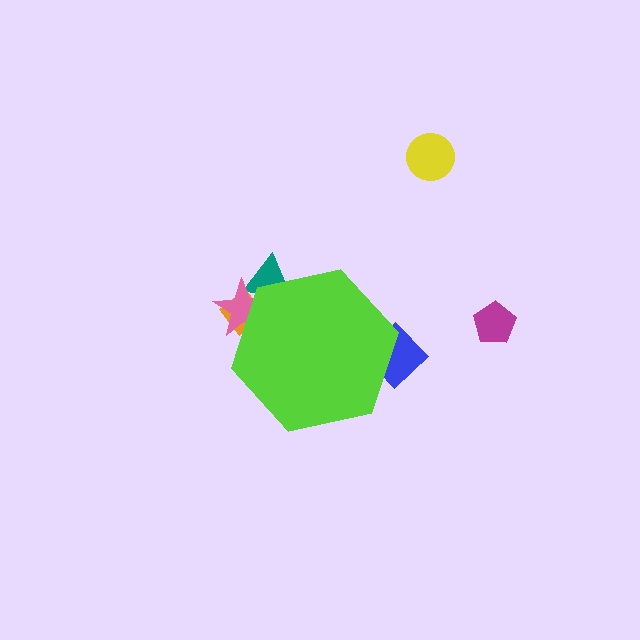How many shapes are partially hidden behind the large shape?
4 shapes are partially hidden.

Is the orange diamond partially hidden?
Yes, the orange diamond is partially hidden behind the lime hexagon.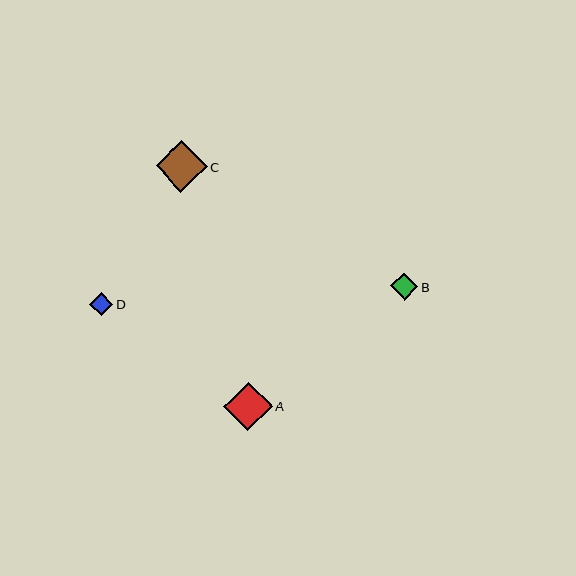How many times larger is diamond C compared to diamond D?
Diamond C is approximately 2.2 times the size of diamond D.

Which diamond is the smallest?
Diamond D is the smallest with a size of approximately 23 pixels.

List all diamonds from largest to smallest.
From largest to smallest: C, A, B, D.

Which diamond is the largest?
Diamond C is the largest with a size of approximately 51 pixels.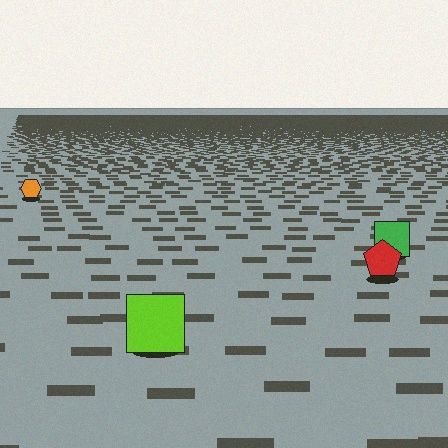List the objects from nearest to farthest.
From nearest to farthest: the lime square, the red pentagon, the green square, the orange hexagon.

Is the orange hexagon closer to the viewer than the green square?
No. The green square is closer — you can tell from the texture gradient: the ground texture is coarser near it.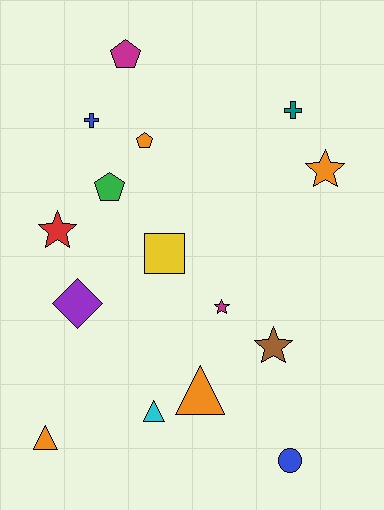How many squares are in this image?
There is 1 square.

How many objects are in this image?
There are 15 objects.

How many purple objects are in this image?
There is 1 purple object.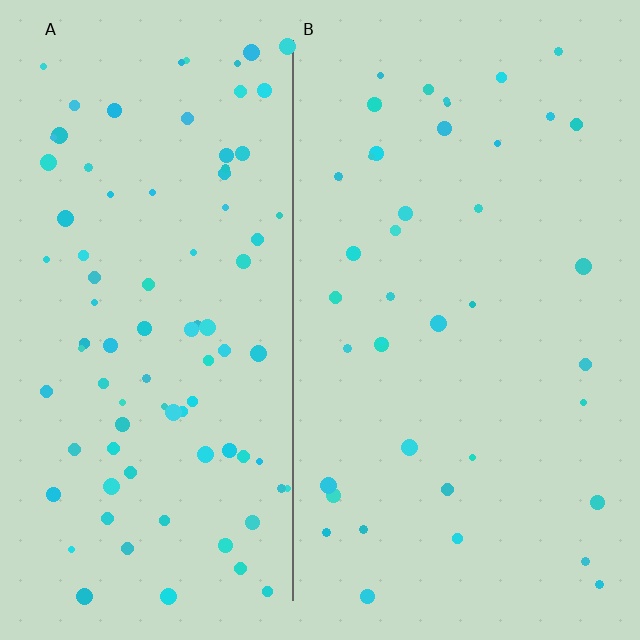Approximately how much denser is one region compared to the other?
Approximately 2.2× — region A over region B.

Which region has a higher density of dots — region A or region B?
A (the left).